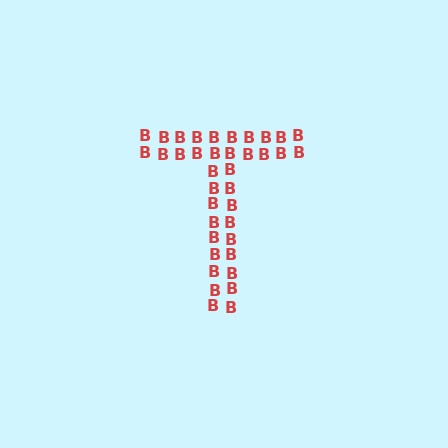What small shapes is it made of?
It is made of small letter B's.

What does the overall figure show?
The overall figure shows the letter T.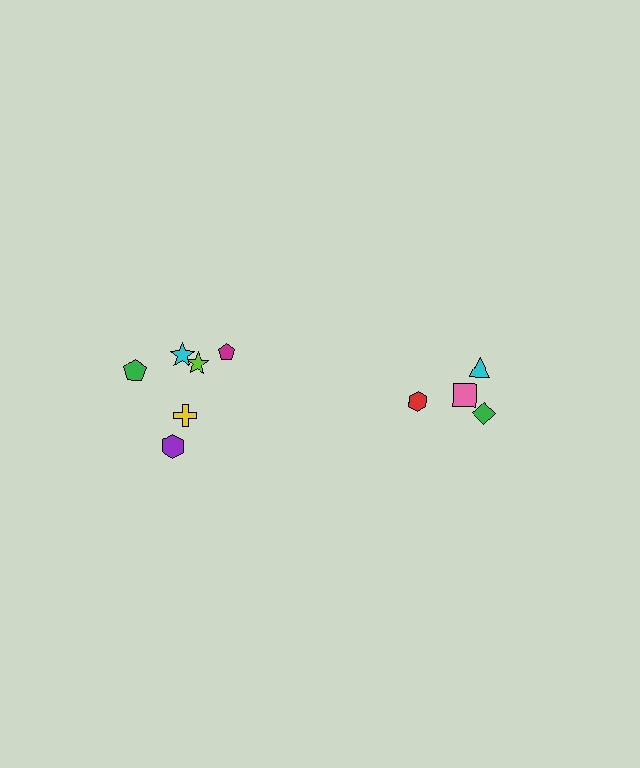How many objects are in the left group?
There are 6 objects.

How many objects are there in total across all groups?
There are 10 objects.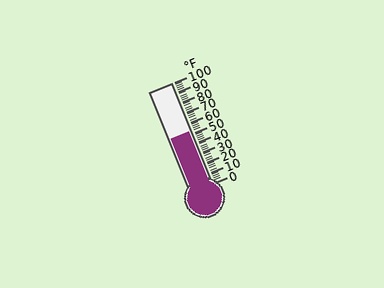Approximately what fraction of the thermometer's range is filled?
The thermometer is filled to approximately 50% of its range.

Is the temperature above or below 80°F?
The temperature is below 80°F.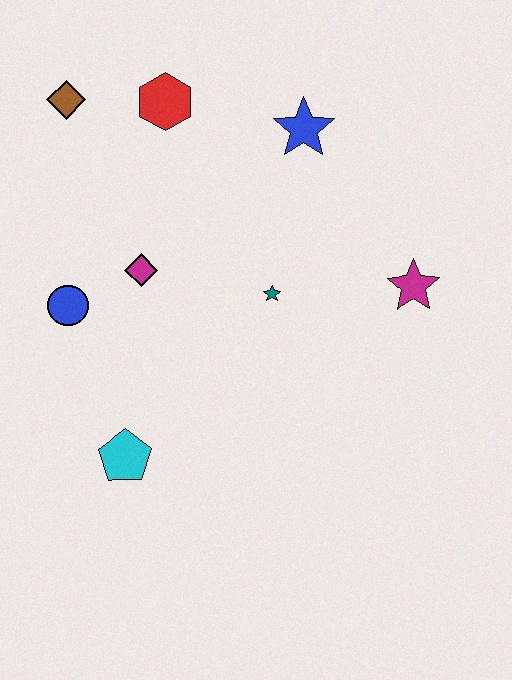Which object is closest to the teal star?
The magenta diamond is closest to the teal star.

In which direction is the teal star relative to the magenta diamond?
The teal star is to the right of the magenta diamond.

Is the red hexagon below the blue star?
No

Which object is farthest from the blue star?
The cyan pentagon is farthest from the blue star.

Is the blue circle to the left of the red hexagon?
Yes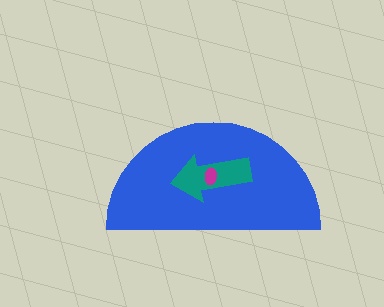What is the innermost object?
The magenta ellipse.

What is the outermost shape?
The blue semicircle.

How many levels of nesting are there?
3.